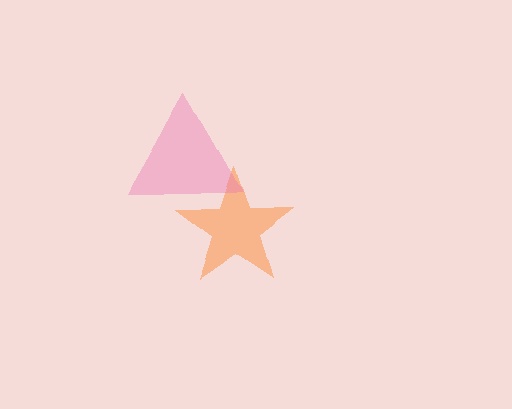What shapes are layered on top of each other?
The layered shapes are: an orange star, a pink triangle.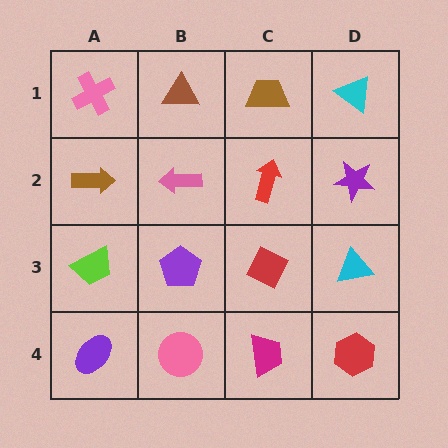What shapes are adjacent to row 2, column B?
A brown triangle (row 1, column B), a purple pentagon (row 3, column B), a brown arrow (row 2, column A), a red arrow (row 2, column C).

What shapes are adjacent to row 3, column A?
A brown arrow (row 2, column A), a purple ellipse (row 4, column A), a purple pentagon (row 3, column B).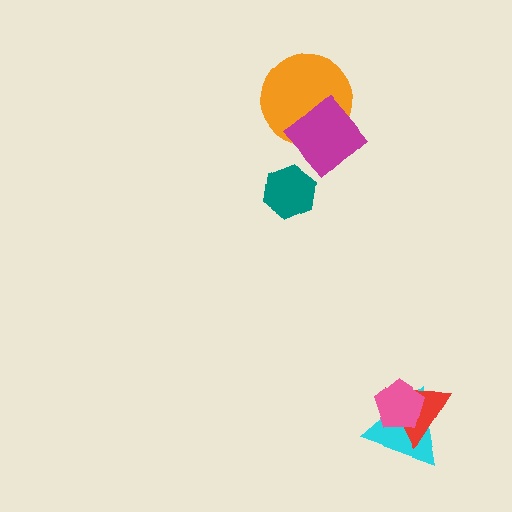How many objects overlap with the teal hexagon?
0 objects overlap with the teal hexagon.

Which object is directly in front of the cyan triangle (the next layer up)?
The red triangle is directly in front of the cyan triangle.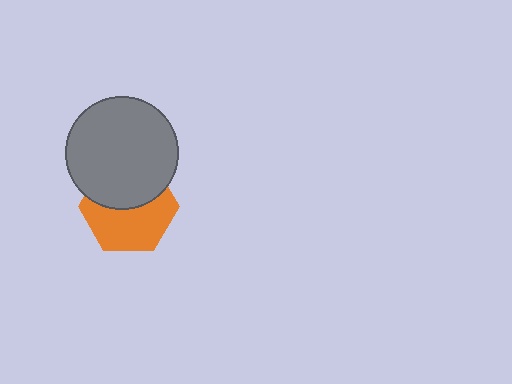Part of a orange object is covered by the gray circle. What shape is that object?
It is a hexagon.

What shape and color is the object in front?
The object in front is a gray circle.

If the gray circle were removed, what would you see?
You would see the complete orange hexagon.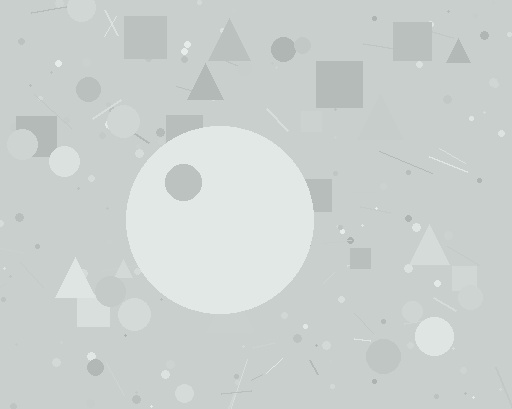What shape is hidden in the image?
A circle is hidden in the image.